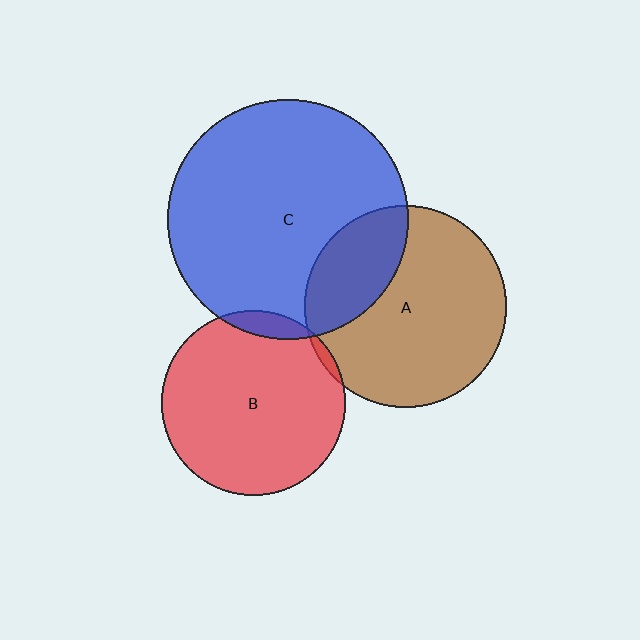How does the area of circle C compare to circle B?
Approximately 1.7 times.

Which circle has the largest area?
Circle C (blue).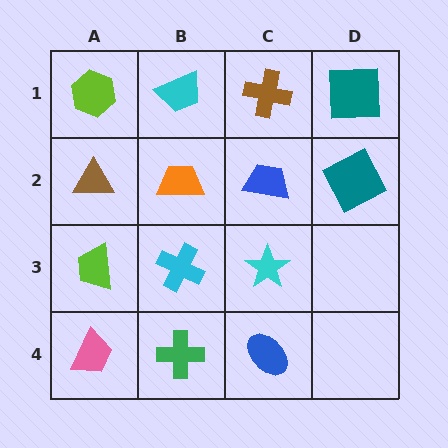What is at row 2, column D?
A teal square.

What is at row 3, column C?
A cyan star.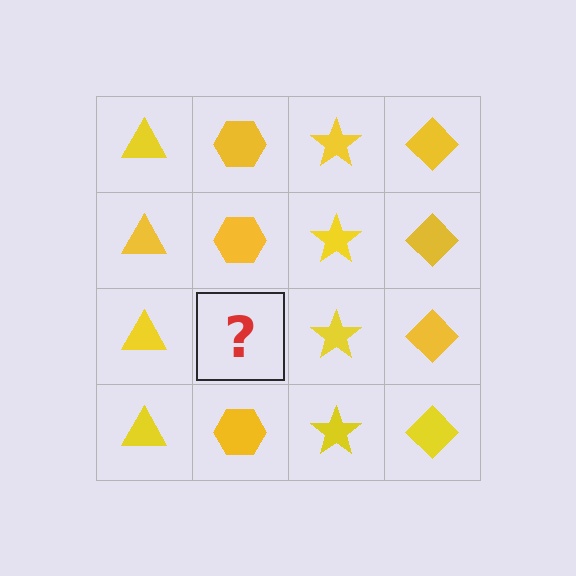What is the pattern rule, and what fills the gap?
The rule is that each column has a consistent shape. The gap should be filled with a yellow hexagon.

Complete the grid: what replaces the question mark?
The question mark should be replaced with a yellow hexagon.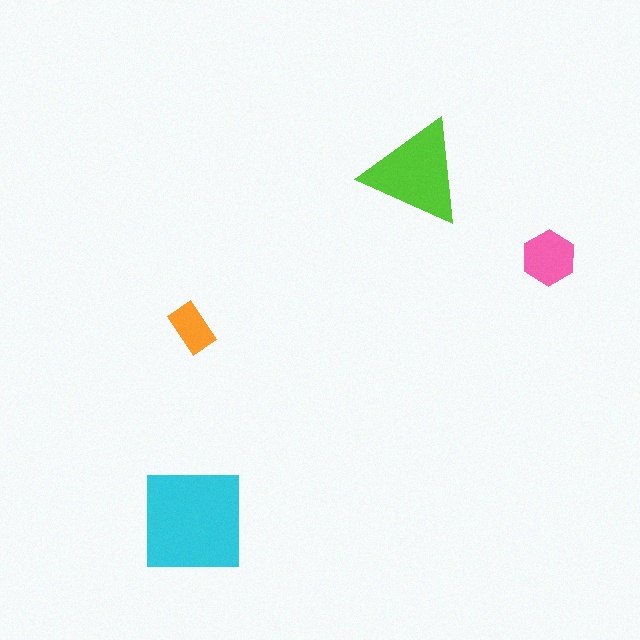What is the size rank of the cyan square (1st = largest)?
1st.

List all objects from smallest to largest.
The orange rectangle, the pink hexagon, the lime triangle, the cyan square.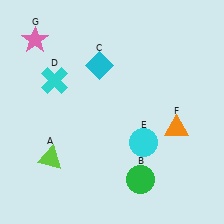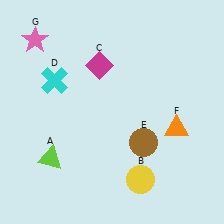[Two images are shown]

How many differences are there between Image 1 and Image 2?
There are 3 differences between the two images.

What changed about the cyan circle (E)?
In Image 1, E is cyan. In Image 2, it changed to brown.